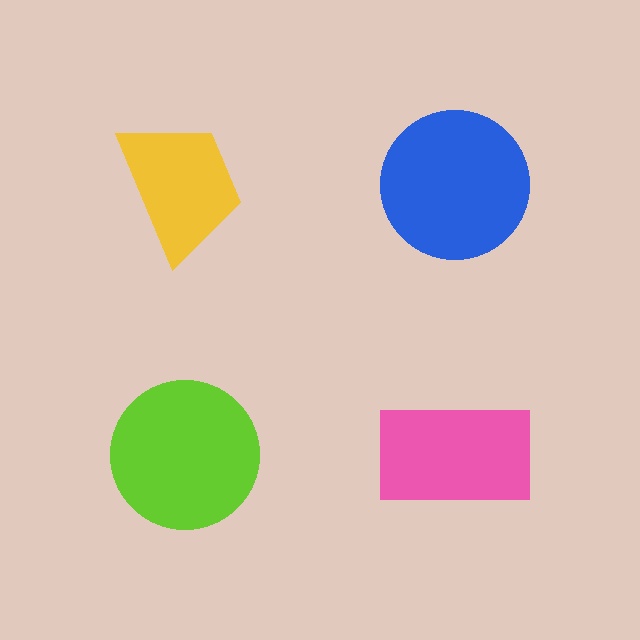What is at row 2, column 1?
A lime circle.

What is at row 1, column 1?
A yellow trapezoid.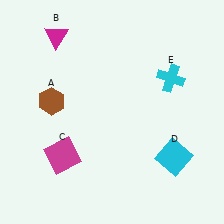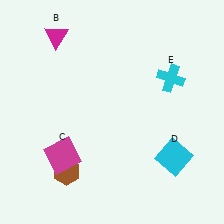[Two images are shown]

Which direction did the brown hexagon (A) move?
The brown hexagon (A) moved down.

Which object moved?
The brown hexagon (A) moved down.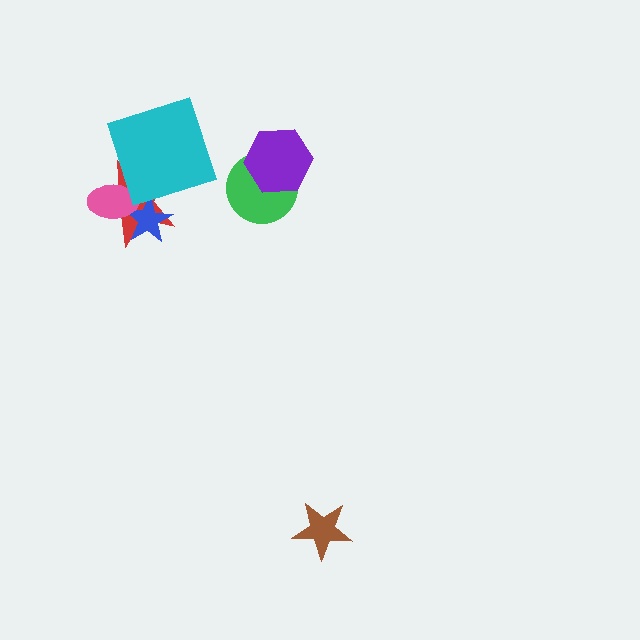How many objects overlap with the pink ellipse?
2 objects overlap with the pink ellipse.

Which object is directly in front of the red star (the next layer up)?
The blue star is directly in front of the red star.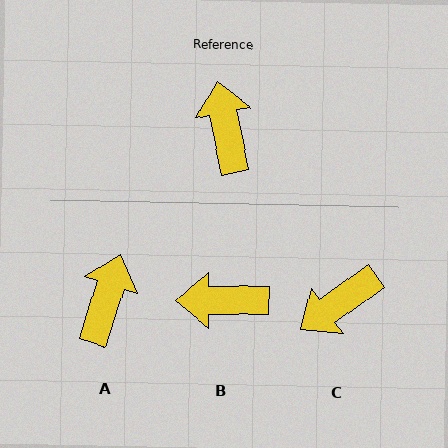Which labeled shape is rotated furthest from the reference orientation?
C, about 114 degrees away.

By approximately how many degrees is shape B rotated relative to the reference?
Approximately 79 degrees counter-clockwise.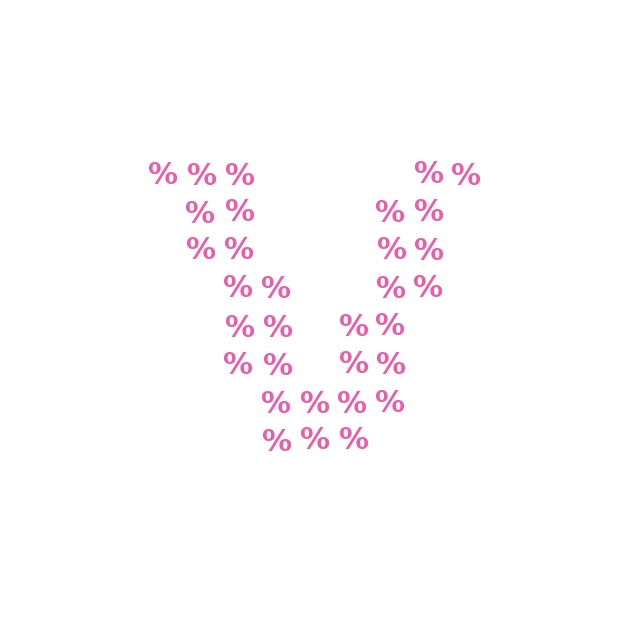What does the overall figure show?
The overall figure shows the letter V.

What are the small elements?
The small elements are percent signs.